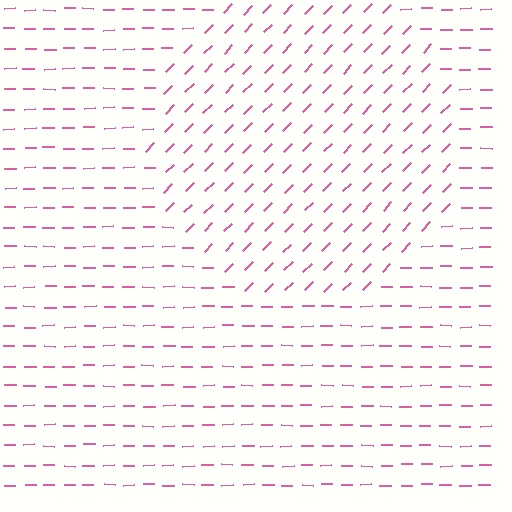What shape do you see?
I see a circle.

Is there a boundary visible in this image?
Yes, there is a texture boundary formed by a change in line orientation.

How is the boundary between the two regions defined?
The boundary is defined purely by a change in line orientation (approximately 45 degrees difference). All lines are the same color and thickness.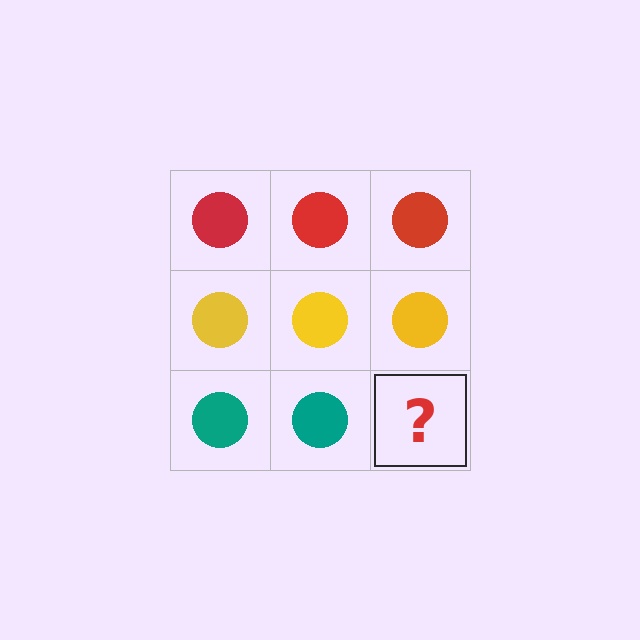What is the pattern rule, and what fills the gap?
The rule is that each row has a consistent color. The gap should be filled with a teal circle.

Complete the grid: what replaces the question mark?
The question mark should be replaced with a teal circle.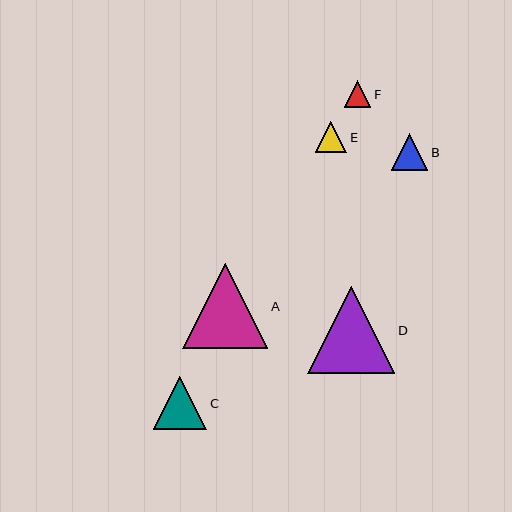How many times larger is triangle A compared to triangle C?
Triangle A is approximately 1.6 times the size of triangle C.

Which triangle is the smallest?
Triangle F is the smallest with a size of approximately 27 pixels.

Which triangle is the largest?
Triangle D is the largest with a size of approximately 87 pixels.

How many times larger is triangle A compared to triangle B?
Triangle A is approximately 2.3 times the size of triangle B.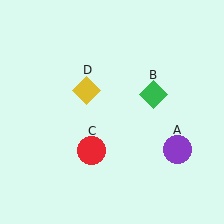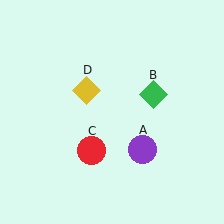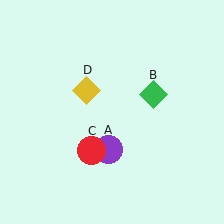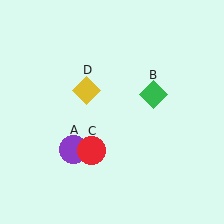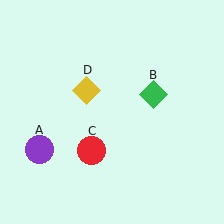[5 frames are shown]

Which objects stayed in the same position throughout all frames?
Green diamond (object B) and red circle (object C) and yellow diamond (object D) remained stationary.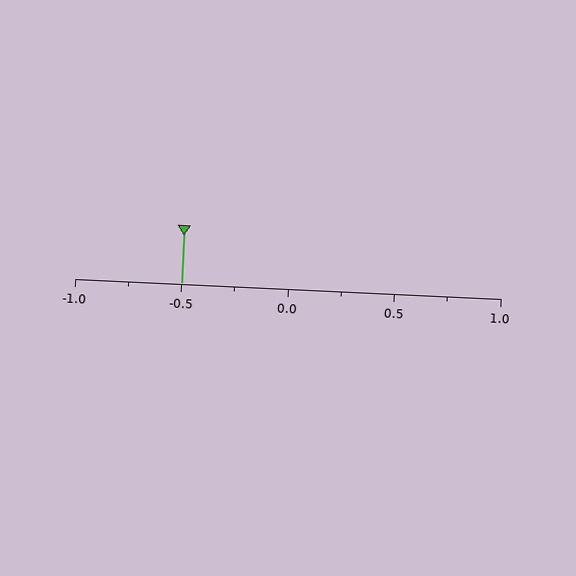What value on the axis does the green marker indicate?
The marker indicates approximately -0.5.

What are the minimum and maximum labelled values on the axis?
The axis runs from -1.0 to 1.0.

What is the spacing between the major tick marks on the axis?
The major ticks are spaced 0.5 apart.